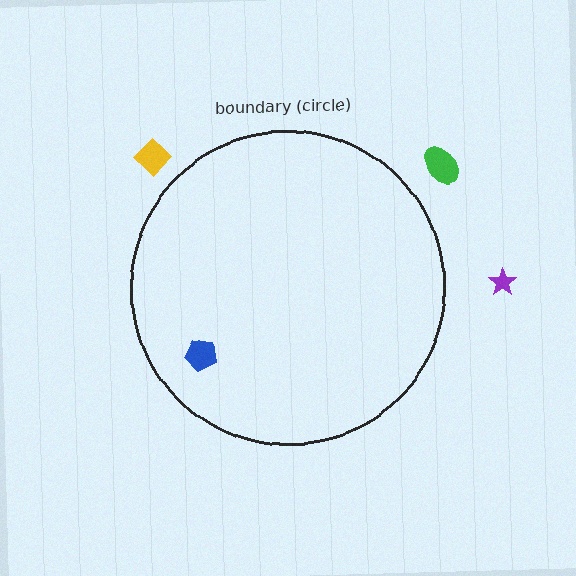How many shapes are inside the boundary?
1 inside, 3 outside.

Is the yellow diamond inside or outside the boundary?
Outside.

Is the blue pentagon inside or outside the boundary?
Inside.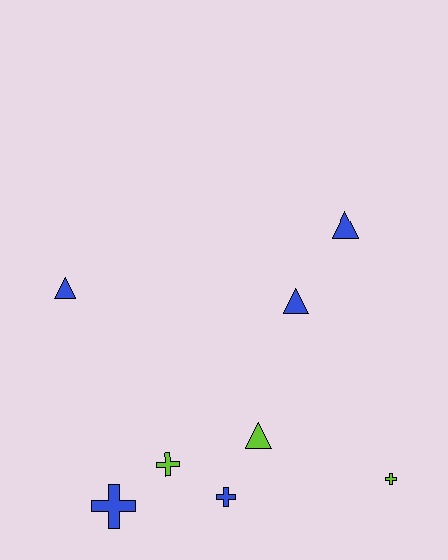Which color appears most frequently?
Blue, with 5 objects.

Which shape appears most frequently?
Cross, with 4 objects.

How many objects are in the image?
There are 8 objects.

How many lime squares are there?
There are no lime squares.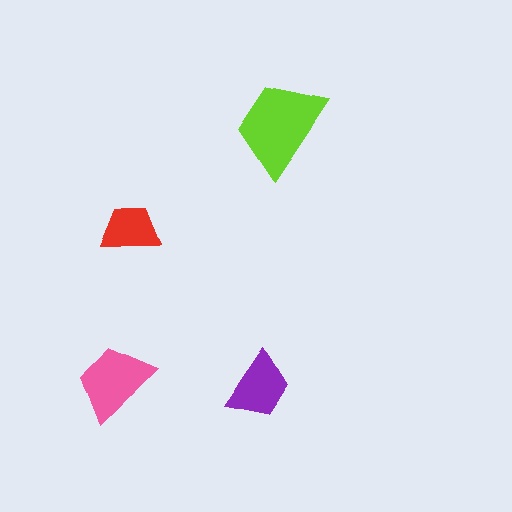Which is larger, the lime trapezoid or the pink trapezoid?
The lime one.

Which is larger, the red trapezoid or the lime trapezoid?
The lime one.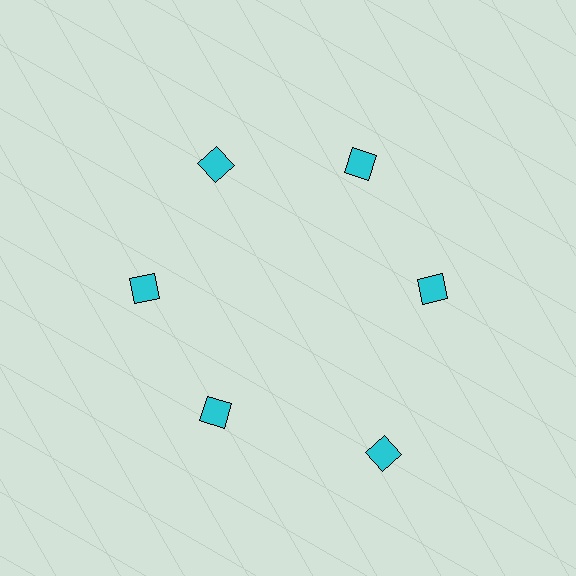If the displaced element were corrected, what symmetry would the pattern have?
It would have 6-fold rotational symmetry — the pattern would map onto itself every 60 degrees.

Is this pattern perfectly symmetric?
No. The 6 cyan squares are arranged in a ring, but one element near the 5 o'clock position is pushed outward from the center, breaking the 6-fold rotational symmetry.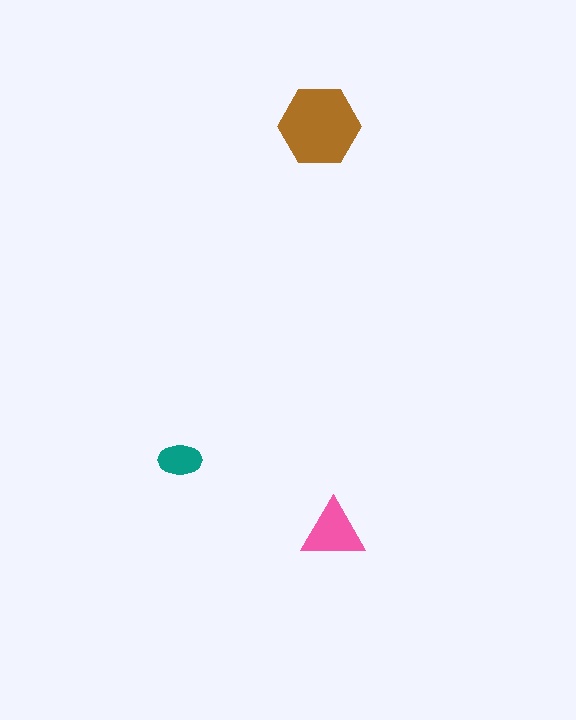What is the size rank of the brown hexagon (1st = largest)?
1st.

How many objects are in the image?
There are 3 objects in the image.